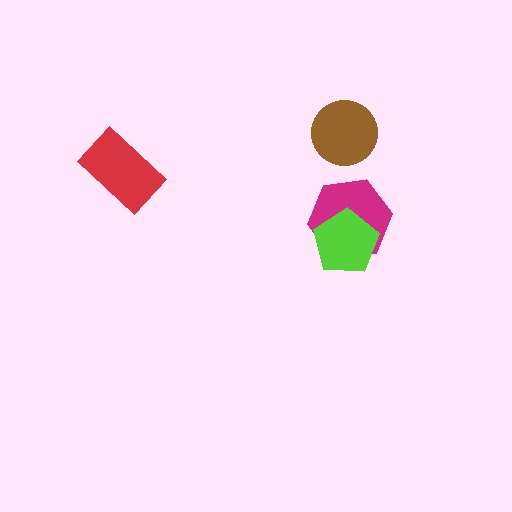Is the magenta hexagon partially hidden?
Yes, it is partially covered by another shape.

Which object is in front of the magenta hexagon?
The lime pentagon is in front of the magenta hexagon.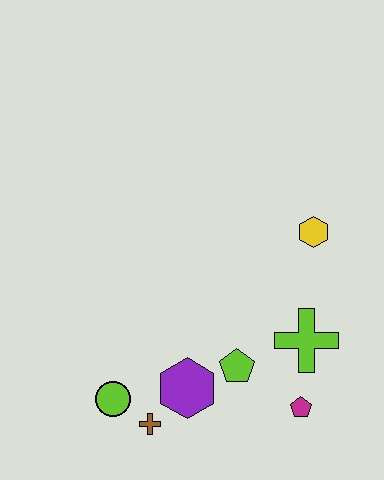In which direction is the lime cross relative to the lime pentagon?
The lime cross is to the right of the lime pentagon.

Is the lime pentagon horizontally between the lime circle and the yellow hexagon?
Yes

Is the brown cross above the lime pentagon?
No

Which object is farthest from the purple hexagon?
The yellow hexagon is farthest from the purple hexagon.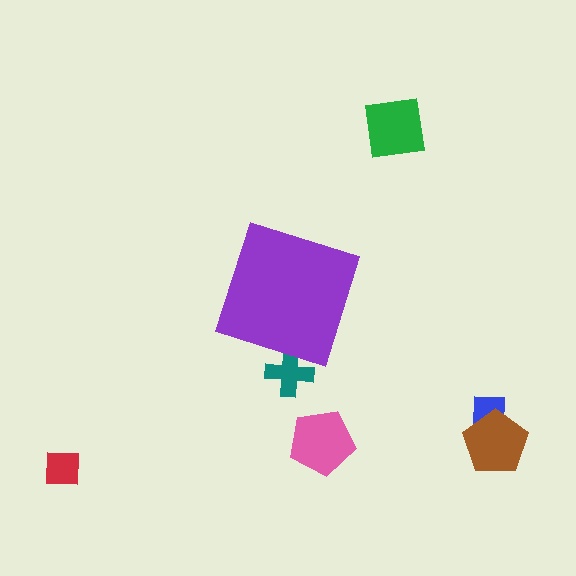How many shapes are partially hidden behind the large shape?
1 shape is partially hidden.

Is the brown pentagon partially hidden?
No, the brown pentagon is fully visible.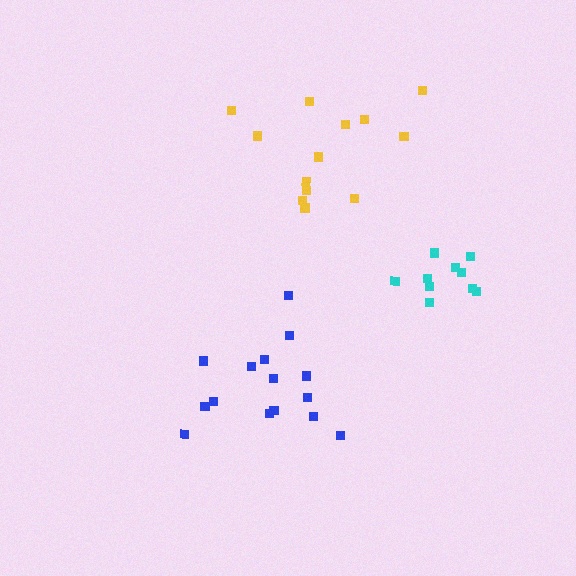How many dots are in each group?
Group 1: 10 dots, Group 2: 15 dots, Group 3: 13 dots (38 total).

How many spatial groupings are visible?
There are 3 spatial groupings.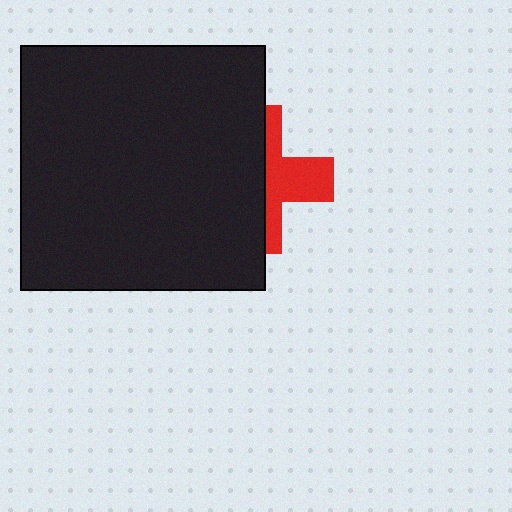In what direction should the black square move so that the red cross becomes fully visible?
The black square should move left. That is the shortest direction to clear the overlap and leave the red cross fully visible.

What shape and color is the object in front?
The object in front is a black square.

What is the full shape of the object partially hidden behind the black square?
The partially hidden object is a red cross.